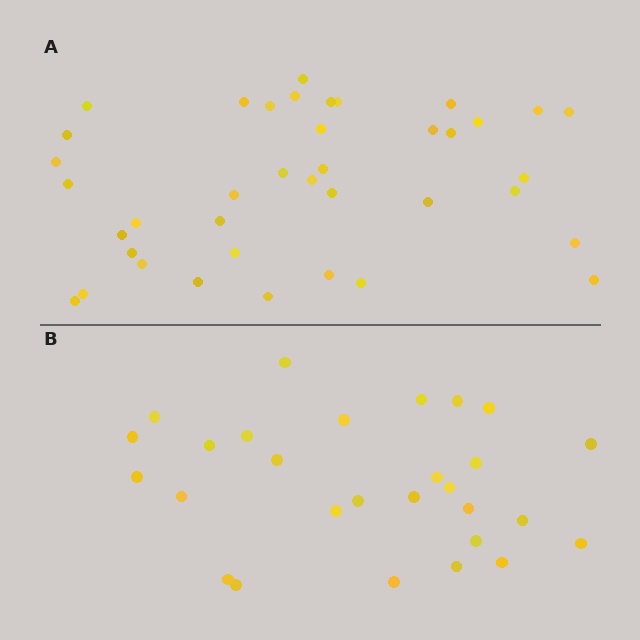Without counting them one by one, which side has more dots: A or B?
Region A (the top region) has more dots.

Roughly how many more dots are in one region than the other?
Region A has roughly 12 or so more dots than region B.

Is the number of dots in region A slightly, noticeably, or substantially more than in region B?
Region A has noticeably more, but not dramatically so. The ratio is roughly 1.4 to 1.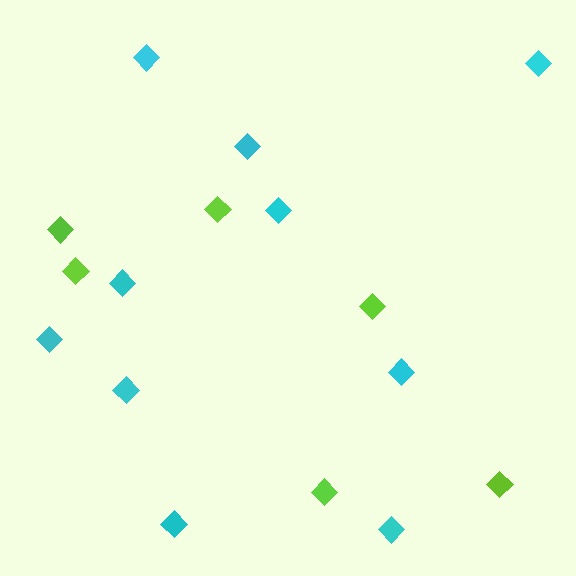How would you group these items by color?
There are 2 groups: one group of cyan diamonds (10) and one group of lime diamonds (6).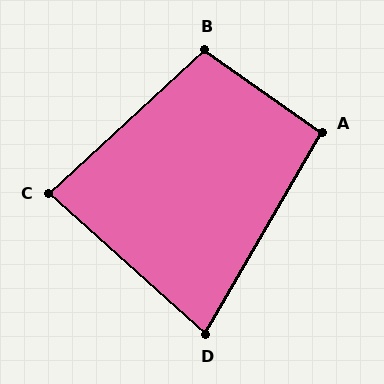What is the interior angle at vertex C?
Approximately 85 degrees (acute).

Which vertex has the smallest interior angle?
D, at approximately 78 degrees.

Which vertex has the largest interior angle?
B, at approximately 102 degrees.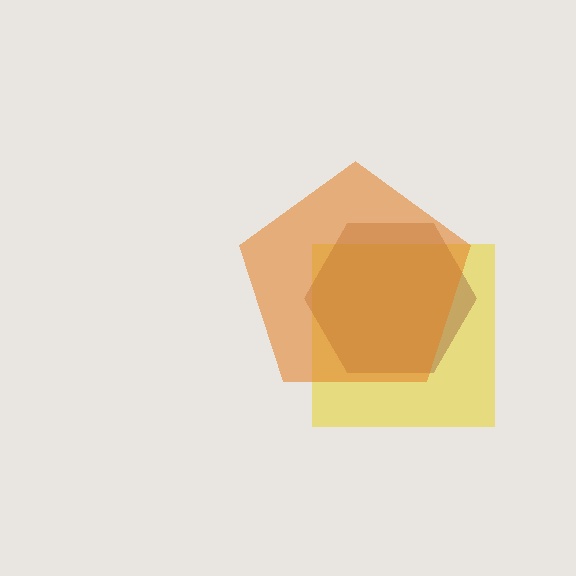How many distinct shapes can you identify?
There are 3 distinct shapes: a yellow square, a brown hexagon, an orange pentagon.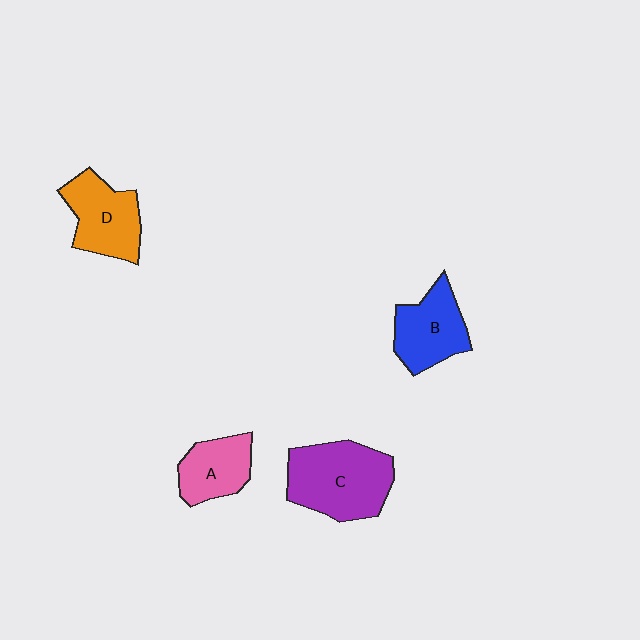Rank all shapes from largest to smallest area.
From largest to smallest: C (purple), D (orange), B (blue), A (pink).